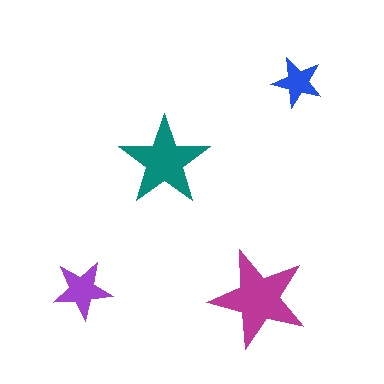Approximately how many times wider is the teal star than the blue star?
About 2 times wider.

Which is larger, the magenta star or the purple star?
The magenta one.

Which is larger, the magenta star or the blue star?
The magenta one.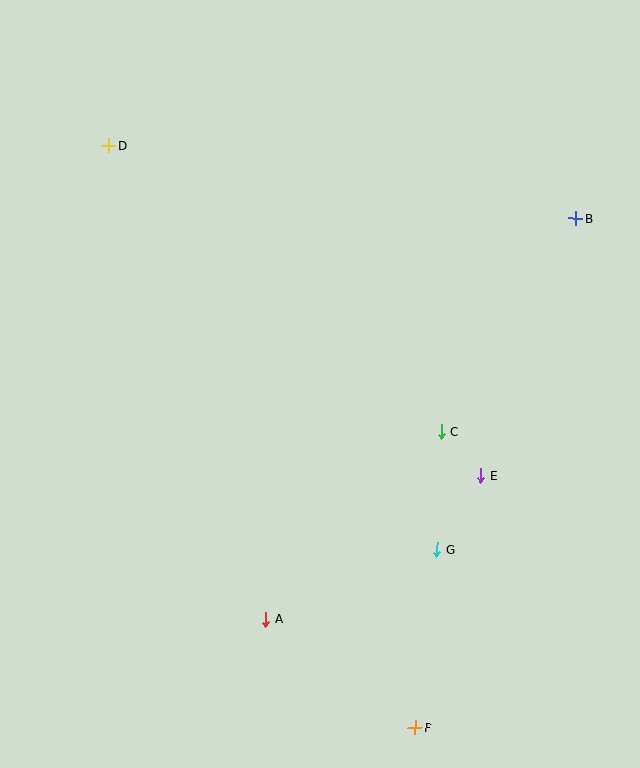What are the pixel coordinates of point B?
Point B is at (575, 218).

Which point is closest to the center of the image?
Point C at (441, 431) is closest to the center.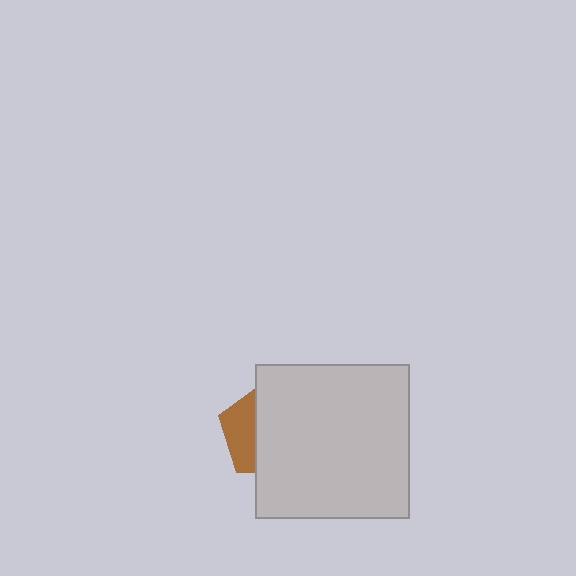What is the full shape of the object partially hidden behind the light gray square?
The partially hidden object is a brown pentagon.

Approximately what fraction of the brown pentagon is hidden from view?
Roughly 66% of the brown pentagon is hidden behind the light gray square.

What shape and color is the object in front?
The object in front is a light gray square.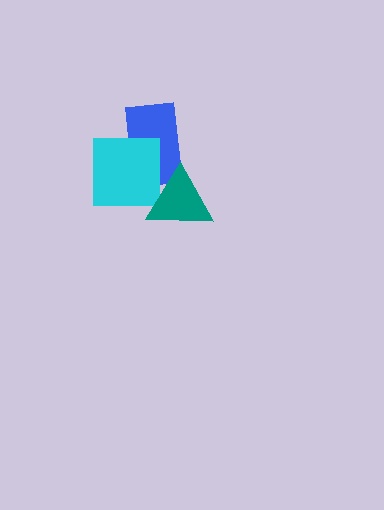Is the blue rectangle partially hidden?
Yes, it is partially covered by another shape.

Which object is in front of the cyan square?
The teal triangle is in front of the cyan square.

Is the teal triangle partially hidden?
No, no other shape covers it.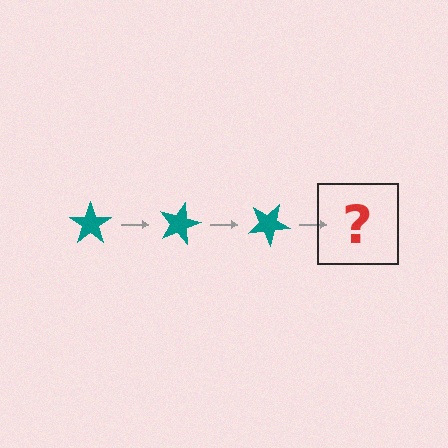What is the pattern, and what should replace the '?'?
The pattern is that the star rotates 15 degrees each step. The '?' should be a teal star rotated 45 degrees.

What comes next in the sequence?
The next element should be a teal star rotated 45 degrees.